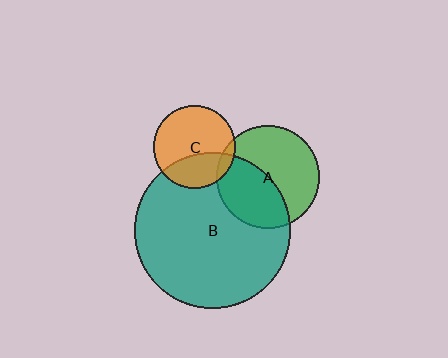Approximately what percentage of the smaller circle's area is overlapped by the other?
Approximately 45%.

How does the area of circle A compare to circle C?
Approximately 1.6 times.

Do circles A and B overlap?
Yes.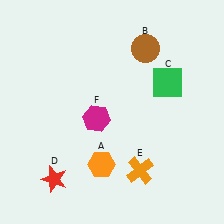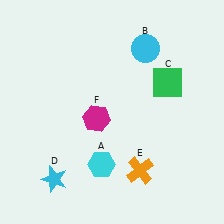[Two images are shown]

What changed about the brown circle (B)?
In Image 1, B is brown. In Image 2, it changed to cyan.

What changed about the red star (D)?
In Image 1, D is red. In Image 2, it changed to cyan.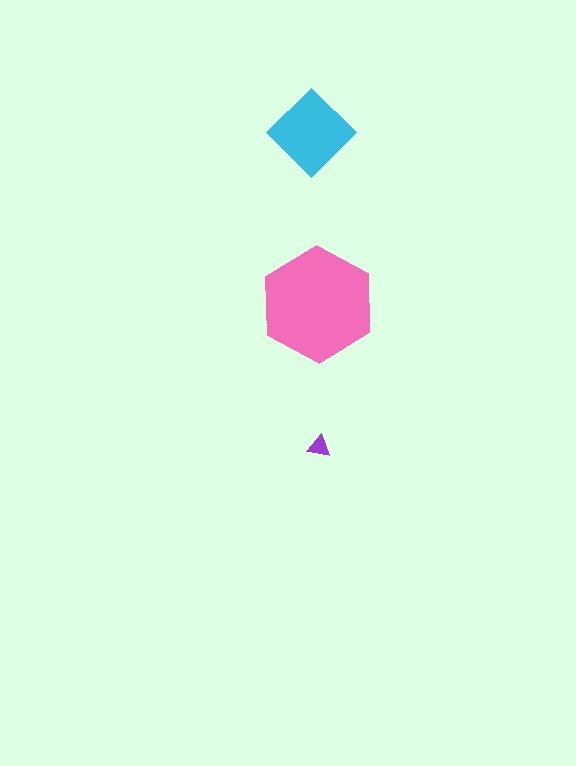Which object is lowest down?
The purple triangle is bottommost.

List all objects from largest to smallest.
The pink hexagon, the cyan diamond, the purple triangle.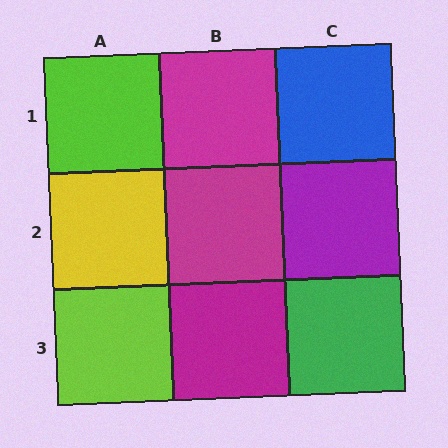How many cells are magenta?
3 cells are magenta.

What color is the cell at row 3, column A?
Lime.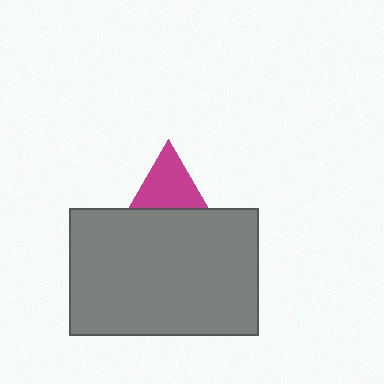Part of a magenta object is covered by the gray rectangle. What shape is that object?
It is a triangle.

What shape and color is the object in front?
The object in front is a gray rectangle.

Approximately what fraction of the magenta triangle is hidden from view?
Roughly 61% of the magenta triangle is hidden behind the gray rectangle.